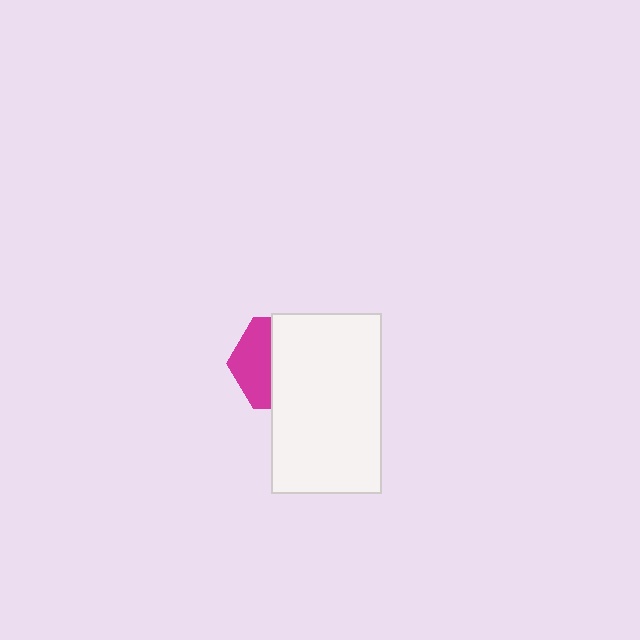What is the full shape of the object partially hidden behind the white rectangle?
The partially hidden object is a magenta hexagon.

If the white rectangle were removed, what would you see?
You would see the complete magenta hexagon.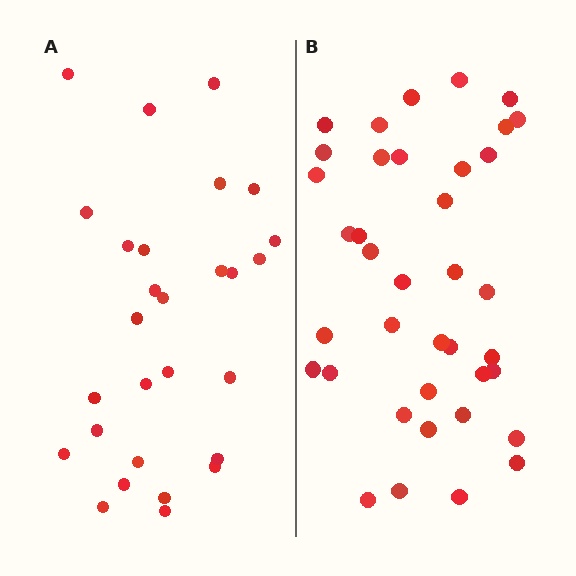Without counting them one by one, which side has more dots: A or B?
Region B (the right region) has more dots.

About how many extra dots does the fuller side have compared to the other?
Region B has roughly 10 or so more dots than region A.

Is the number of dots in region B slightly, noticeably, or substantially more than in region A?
Region B has noticeably more, but not dramatically so. The ratio is roughly 1.4 to 1.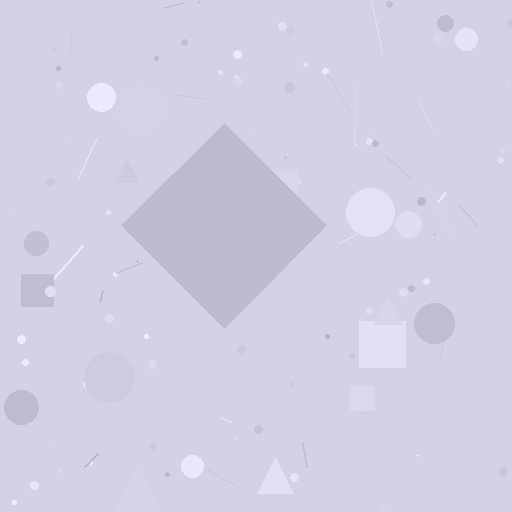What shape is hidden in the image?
A diamond is hidden in the image.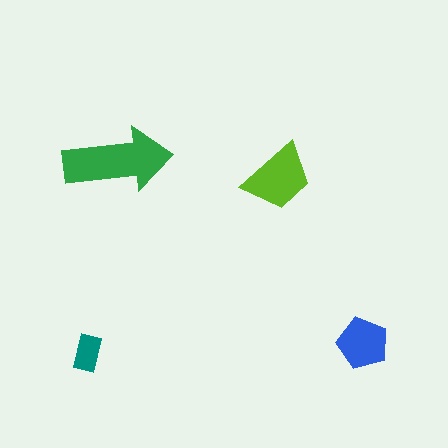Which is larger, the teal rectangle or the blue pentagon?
The blue pentagon.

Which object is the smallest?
The teal rectangle.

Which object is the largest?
The green arrow.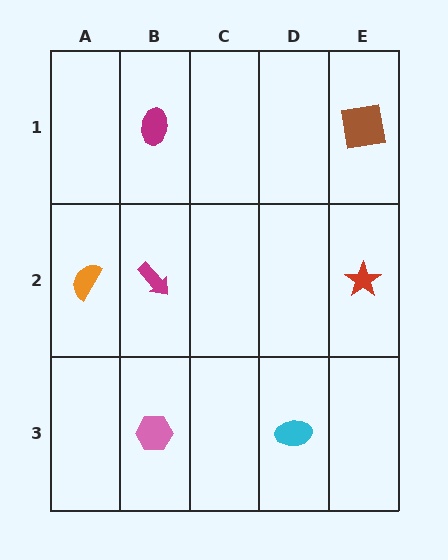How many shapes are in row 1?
2 shapes.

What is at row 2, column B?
A magenta arrow.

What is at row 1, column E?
A brown square.